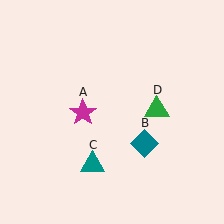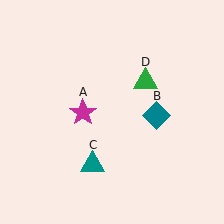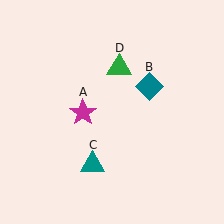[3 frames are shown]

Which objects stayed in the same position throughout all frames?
Magenta star (object A) and teal triangle (object C) remained stationary.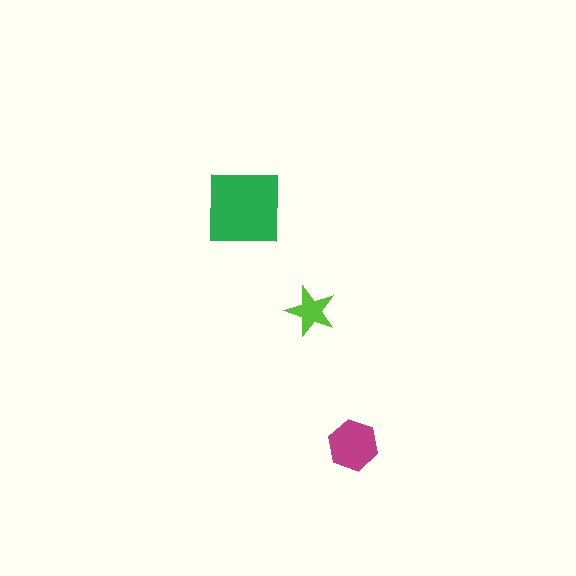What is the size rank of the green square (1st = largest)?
1st.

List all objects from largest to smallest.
The green square, the magenta hexagon, the lime star.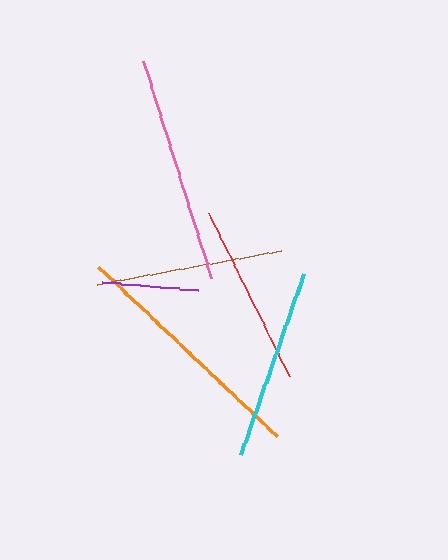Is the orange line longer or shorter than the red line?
The orange line is longer than the red line.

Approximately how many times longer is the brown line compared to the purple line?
The brown line is approximately 2.0 times the length of the purple line.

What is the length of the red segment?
The red segment is approximately 182 pixels long.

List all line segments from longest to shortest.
From longest to shortest: orange, pink, cyan, brown, red, purple.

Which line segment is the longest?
The orange line is the longest at approximately 247 pixels.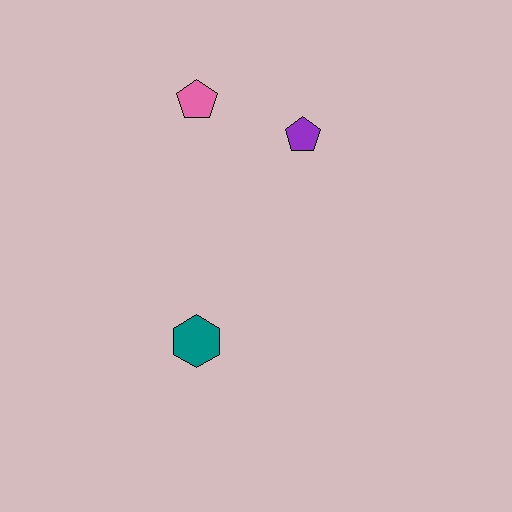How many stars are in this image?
There are no stars.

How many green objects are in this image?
There are no green objects.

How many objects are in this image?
There are 3 objects.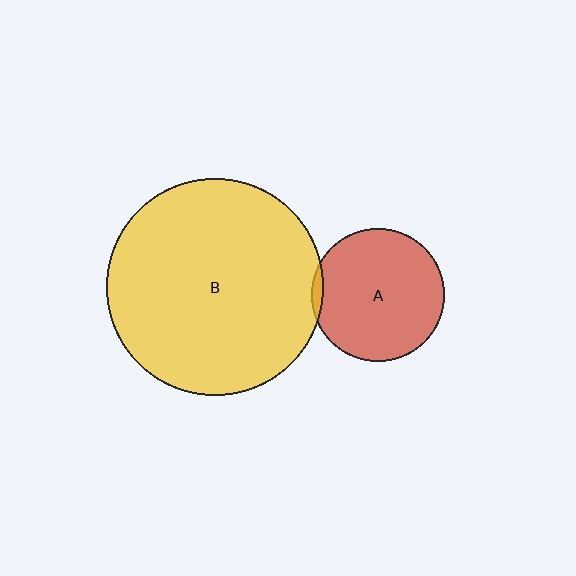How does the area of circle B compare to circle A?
Approximately 2.7 times.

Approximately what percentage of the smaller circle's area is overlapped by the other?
Approximately 5%.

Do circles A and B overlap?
Yes.